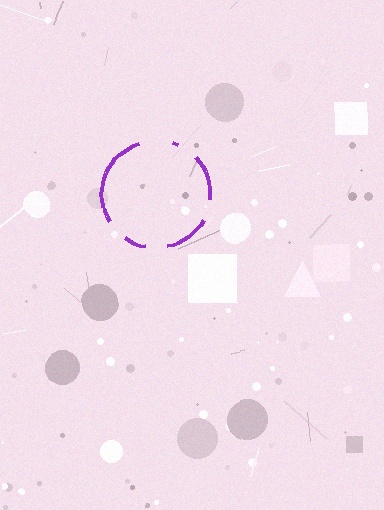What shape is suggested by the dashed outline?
The dashed outline suggests a circle.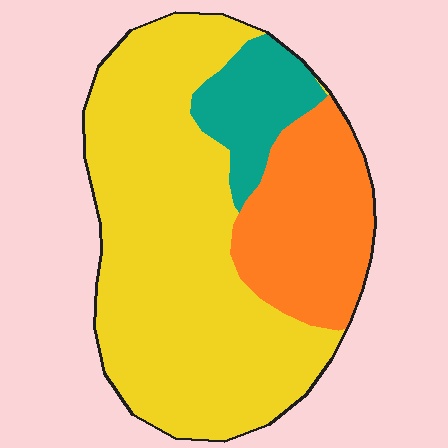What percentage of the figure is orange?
Orange covers 24% of the figure.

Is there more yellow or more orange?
Yellow.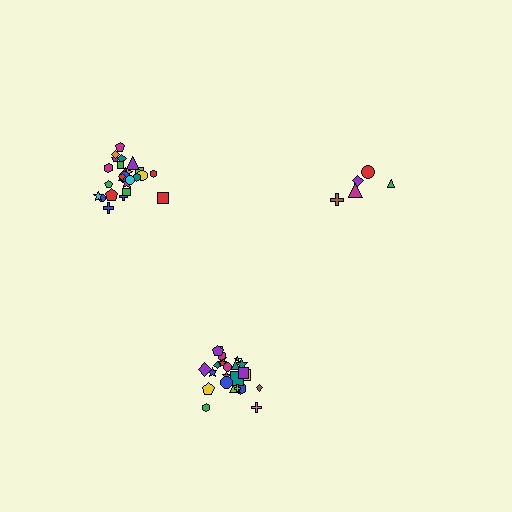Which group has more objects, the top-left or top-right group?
The top-left group.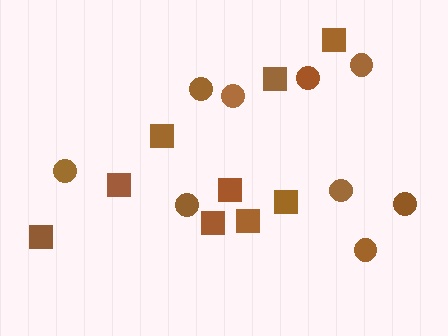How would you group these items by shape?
There are 2 groups: one group of circles (9) and one group of squares (9).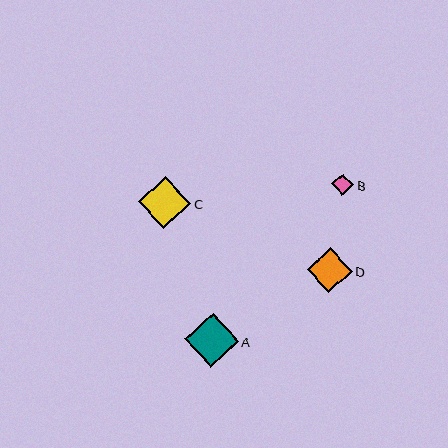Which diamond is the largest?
Diamond A is the largest with a size of approximately 54 pixels.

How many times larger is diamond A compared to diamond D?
Diamond A is approximately 1.2 times the size of diamond D.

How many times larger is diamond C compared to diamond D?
Diamond C is approximately 1.2 times the size of diamond D.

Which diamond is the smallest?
Diamond B is the smallest with a size of approximately 22 pixels.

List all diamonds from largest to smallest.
From largest to smallest: A, C, D, B.